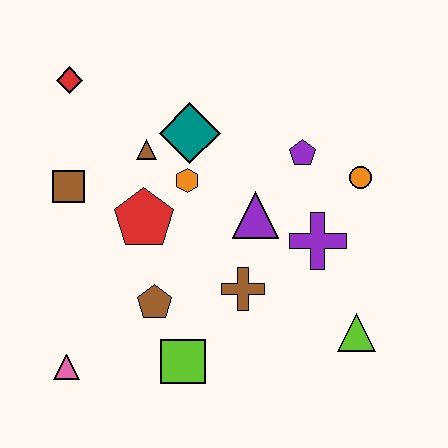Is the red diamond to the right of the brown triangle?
No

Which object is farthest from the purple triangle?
The pink triangle is farthest from the purple triangle.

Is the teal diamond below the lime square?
No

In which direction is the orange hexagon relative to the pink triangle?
The orange hexagon is above the pink triangle.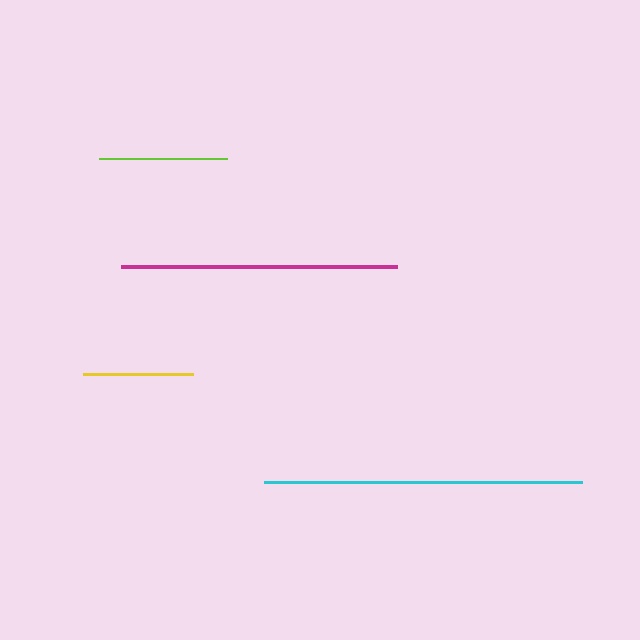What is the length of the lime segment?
The lime segment is approximately 128 pixels long.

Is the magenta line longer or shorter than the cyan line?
The cyan line is longer than the magenta line.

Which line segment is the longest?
The cyan line is the longest at approximately 318 pixels.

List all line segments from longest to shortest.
From longest to shortest: cyan, magenta, lime, yellow.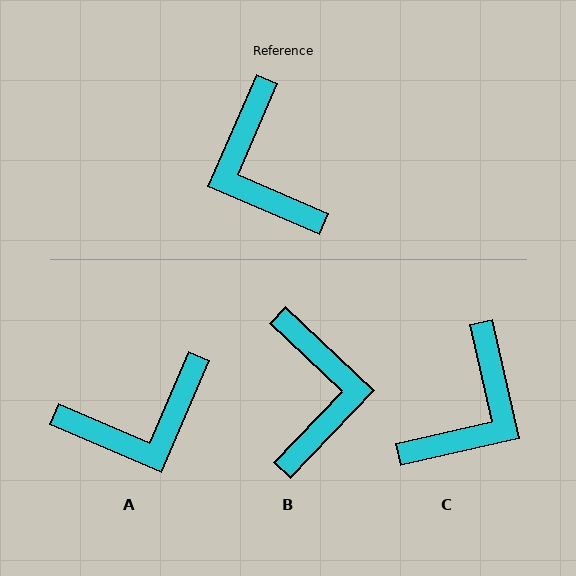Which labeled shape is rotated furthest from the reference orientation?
B, about 160 degrees away.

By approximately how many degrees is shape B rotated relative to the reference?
Approximately 160 degrees counter-clockwise.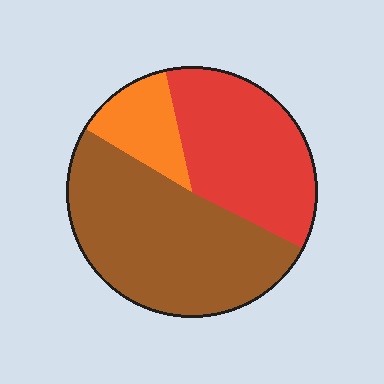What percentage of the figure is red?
Red takes up between a third and a half of the figure.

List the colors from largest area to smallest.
From largest to smallest: brown, red, orange.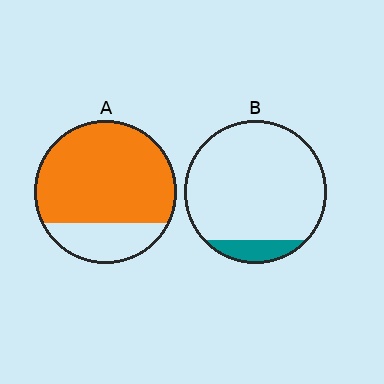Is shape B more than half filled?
No.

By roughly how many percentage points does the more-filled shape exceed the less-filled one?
By roughly 65 percentage points (A over B).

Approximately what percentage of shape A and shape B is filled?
A is approximately 75% and B is approximately 10%.